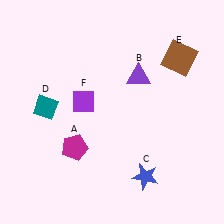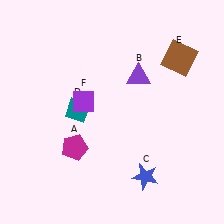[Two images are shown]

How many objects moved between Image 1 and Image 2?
1 object moved between the two images.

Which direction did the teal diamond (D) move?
The teal diamond (D) moved right.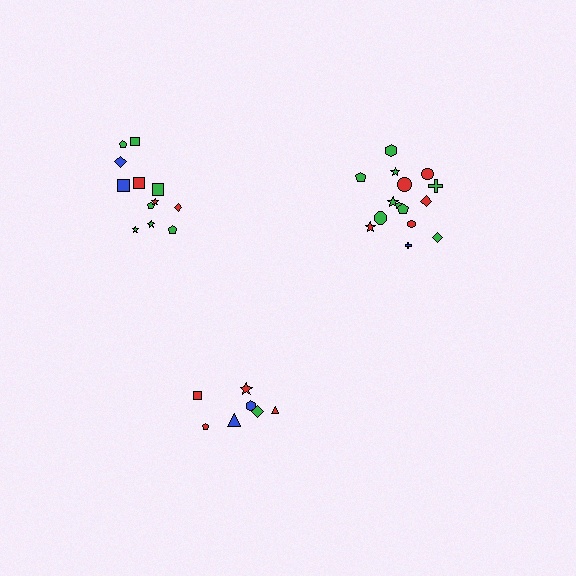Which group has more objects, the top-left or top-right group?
The top-right group.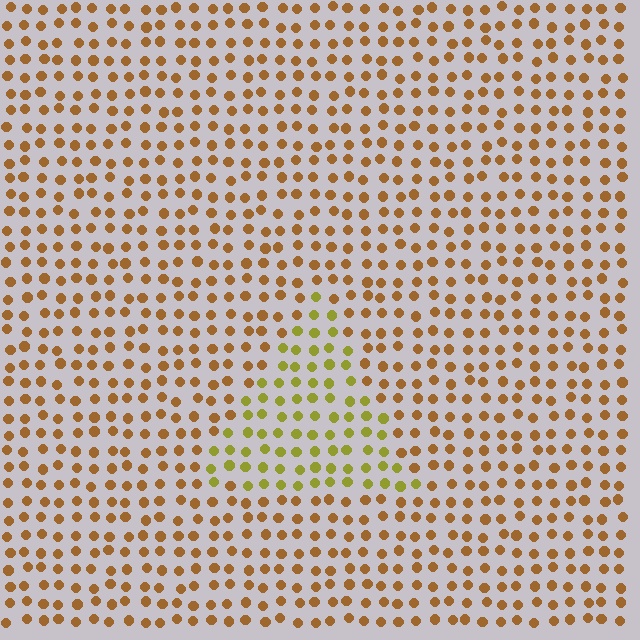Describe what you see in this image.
The image is filled with small brown elements in a uniform arrangement. A triangle-shaped region is visible where the elements are tinted to a slightly different hue, forming a subtle color boundary.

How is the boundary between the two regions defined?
The boundary is defined purely by a slight shift in hue (about 36 degrees). Spacing, size, and orientation are identical on both sides.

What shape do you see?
I see a triangle.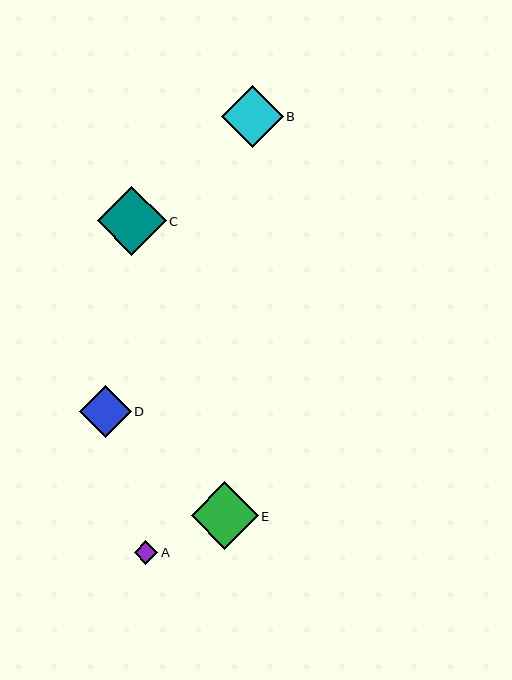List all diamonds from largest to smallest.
From largest to smallest: C, E, B, D, A.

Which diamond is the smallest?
Diamond A is the smallest with a size of approximately 24 pixels.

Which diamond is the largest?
Diamond C is the largest with a size of approximately 69 pixels.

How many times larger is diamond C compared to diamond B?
Diamond C is approximately 1.1 times the size of diamond B.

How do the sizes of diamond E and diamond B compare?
Diamond E and diamond B are approximately the same size.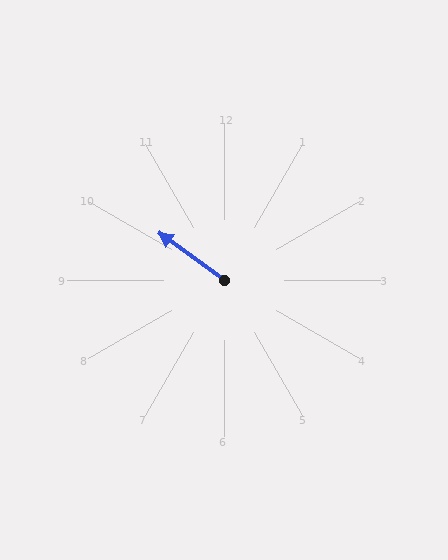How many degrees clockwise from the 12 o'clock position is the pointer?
Approximately 306 degrees.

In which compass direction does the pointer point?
Northwest.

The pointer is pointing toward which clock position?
Roughly 10 o'clock.